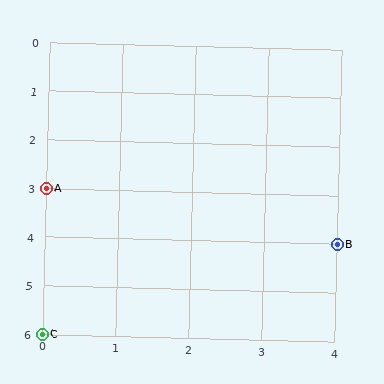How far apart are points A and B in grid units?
Points A and B are 4 columns and 1 row apart (about 4.1 grid units diagonally).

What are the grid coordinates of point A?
Point A is at grid coordinates (0, 3).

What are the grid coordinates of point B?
Point B is at grid coordinates (4, 4).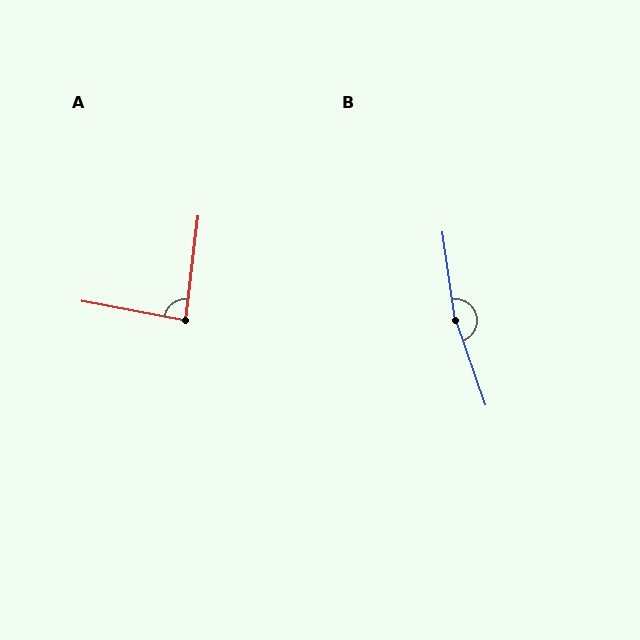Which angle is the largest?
B, at approximately 169 degrees.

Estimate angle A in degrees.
Approximately 86 degrees.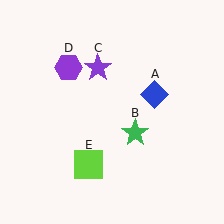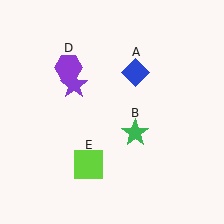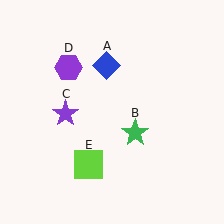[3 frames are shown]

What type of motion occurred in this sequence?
The blue diamond (object A), purple star (object C) rotated counterclockwise around the center of the scene.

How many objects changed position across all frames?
2 objects changed position: blue diamond (object A), purple star (object C).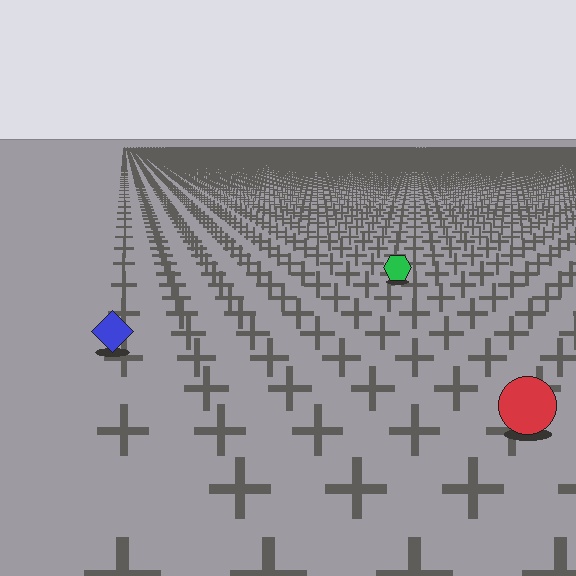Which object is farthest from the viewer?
The green hexagon is farthest from the viewer. It appears smaller and the ground texture around it is denser.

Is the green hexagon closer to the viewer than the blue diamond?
No. The blue diamond is closer — you can tell from the texture gradient: the ground texture is coarser near it.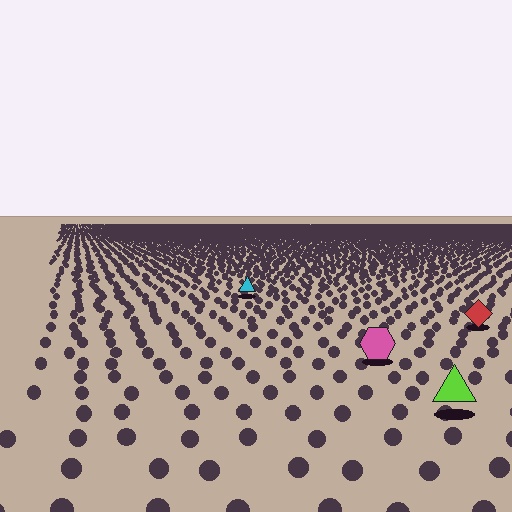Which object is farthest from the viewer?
The cyan triangle is farthest from the viewer. It appears smaller and the ground texture around it is denser.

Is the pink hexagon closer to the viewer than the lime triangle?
No. The lime triangle is closer — you can tell from the texture gradient: the ground texture is coarser near it.